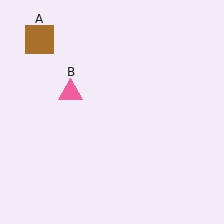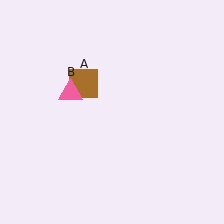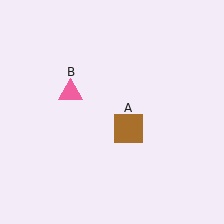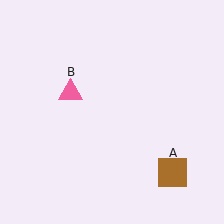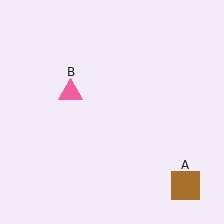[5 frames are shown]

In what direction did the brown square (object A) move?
The brown square (object A) moved down and to the right.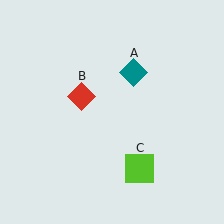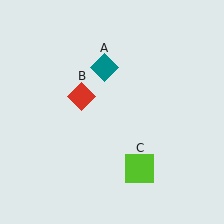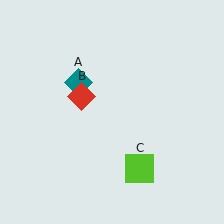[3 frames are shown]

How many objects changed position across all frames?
1 object changed position: teal diamond (object A).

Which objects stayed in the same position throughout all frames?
Red diamond (object B) and lime square (object C) remained stationary.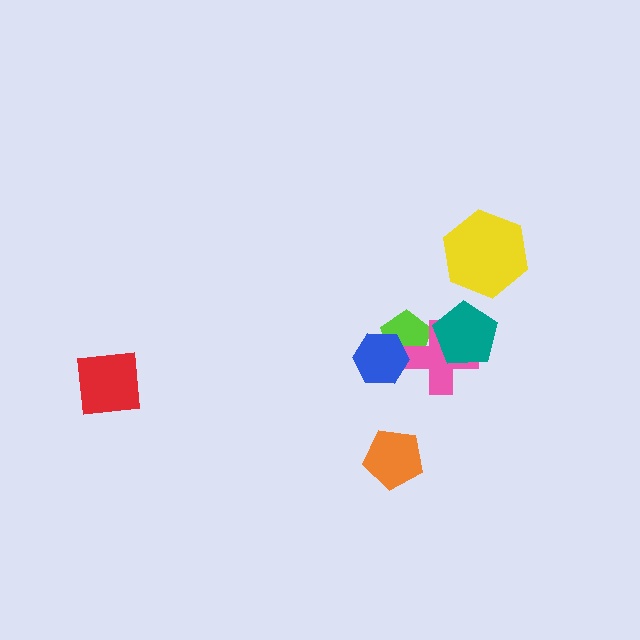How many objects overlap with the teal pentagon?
1 object overlaps with the teal pentagon.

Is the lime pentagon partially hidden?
Yes, it is partially covered by another shape.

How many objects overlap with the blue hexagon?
1 object overlaps with the blue hexagon.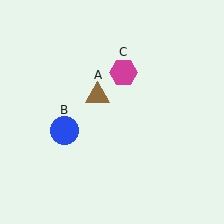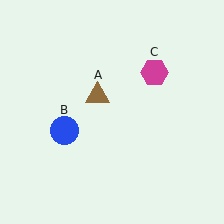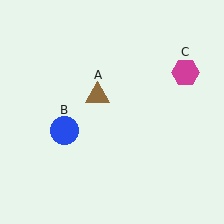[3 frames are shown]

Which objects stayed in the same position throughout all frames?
Brown triangle (object A) and blue circle (object B) remained stationary.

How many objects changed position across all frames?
1 object changed position: magenta hexagon (object C).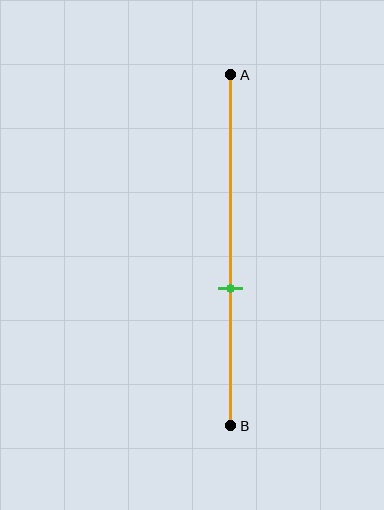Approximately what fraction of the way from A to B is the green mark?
The green mark is approximately 60% of the way from A to B.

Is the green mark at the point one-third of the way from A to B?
No, the mark is at about 60% from A, not at the 33% one-third point.